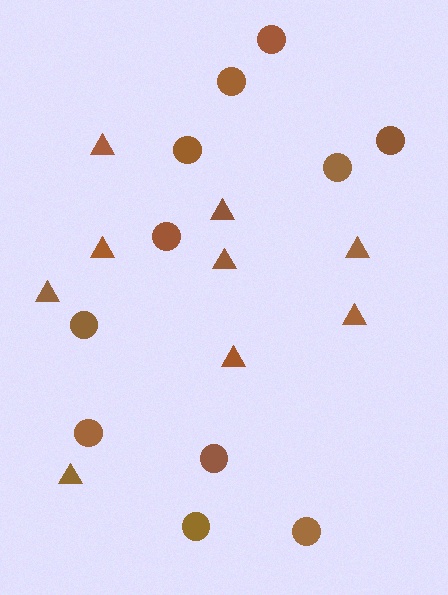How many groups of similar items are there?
There are 2 groups: one group of triangles (9) and one group of circles (11).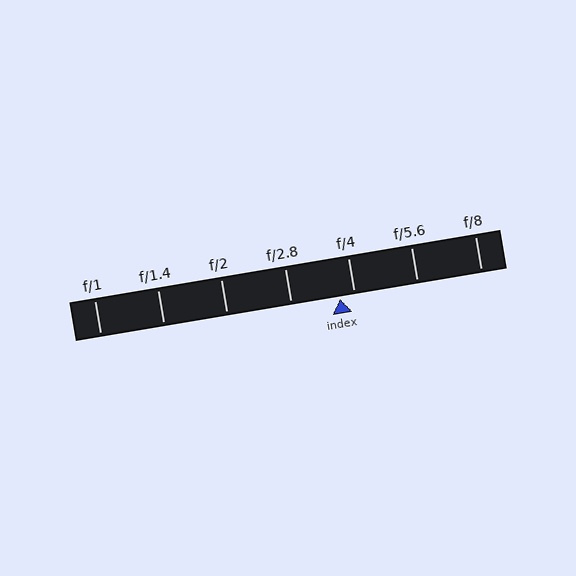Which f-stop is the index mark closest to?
The index mark is closest to f/4.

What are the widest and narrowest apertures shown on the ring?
The widest aperture shown is f/1 and the narrowest is f/8.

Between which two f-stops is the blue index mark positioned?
The index mark is between f/2.8 and f/4.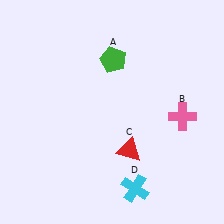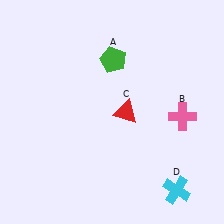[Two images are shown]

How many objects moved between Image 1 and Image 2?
2 objects moved between the two images.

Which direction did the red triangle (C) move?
The red triangle (C) moved up.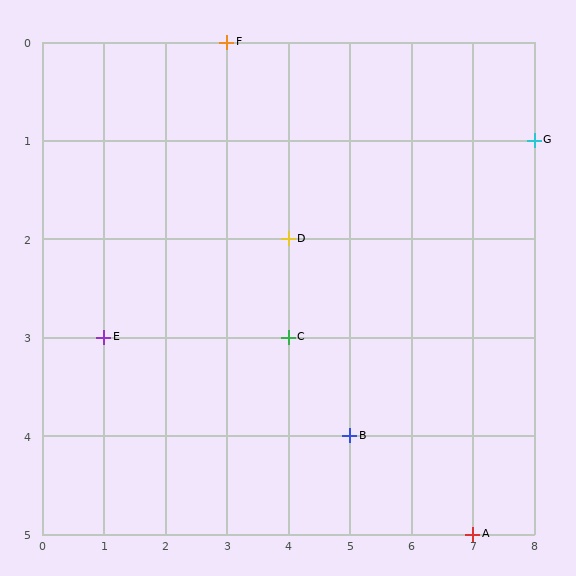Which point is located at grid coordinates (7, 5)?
Point A is at (7, 5).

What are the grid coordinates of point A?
Point A is at grid coordinates (7, 5).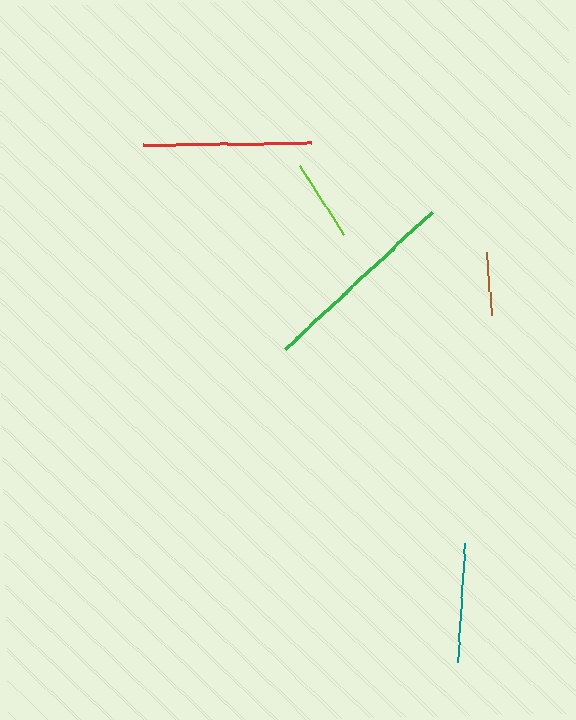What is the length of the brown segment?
The brown segment is approximately 64 pixels long.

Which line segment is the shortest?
The brown line is the shortest at approximately 64 pixels.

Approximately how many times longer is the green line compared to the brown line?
The green line is approximately 3.2 times the length of the brown line.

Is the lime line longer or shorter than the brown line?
The lime line is longer than the brown line.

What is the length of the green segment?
The green segment is approximately 200 pixels long.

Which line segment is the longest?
The green line is the longest at approximately 200 pixels.